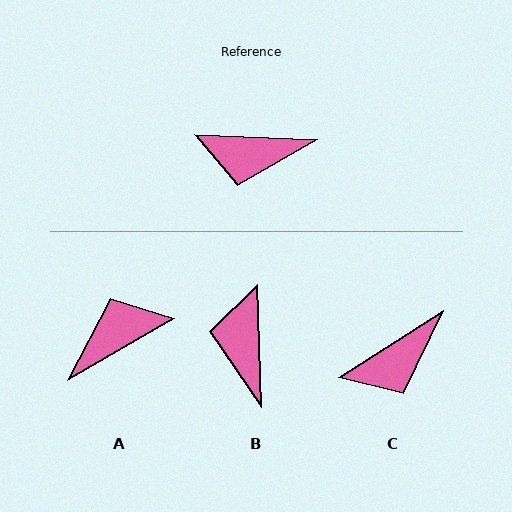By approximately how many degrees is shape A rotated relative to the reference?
Approximately 148 degrees clockwise.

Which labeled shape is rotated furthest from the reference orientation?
A, about 148 degrees away.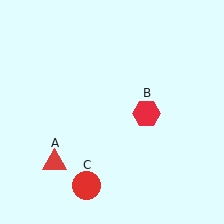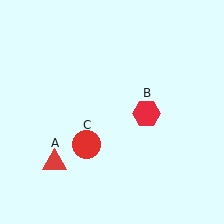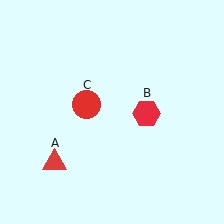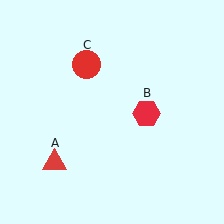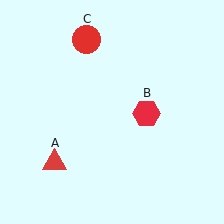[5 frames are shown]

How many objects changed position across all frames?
1 object changed position: red circle (object C).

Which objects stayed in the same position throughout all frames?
Red triangle (object A) and red hexagon (object B) remained stationary.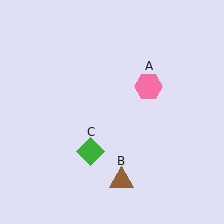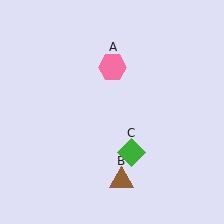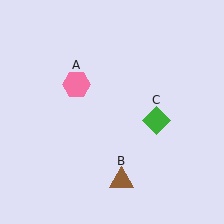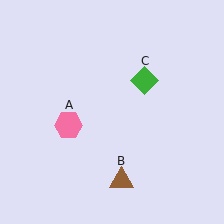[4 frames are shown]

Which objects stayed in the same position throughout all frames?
Brown triangle (object B) remained stationary.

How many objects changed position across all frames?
2 objects changed position: pink hexagon (object A), green diamond (object C).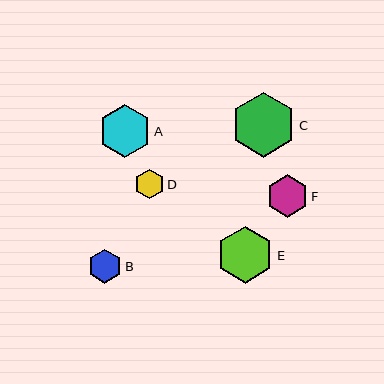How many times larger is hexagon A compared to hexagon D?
Hexagon A is approximately 1.8 times the size of hexagon D.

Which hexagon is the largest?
Hexagon C is the largest with a size of approximately 65 pixels.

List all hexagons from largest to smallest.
From largest to smallest: C, E, A, F, B, D.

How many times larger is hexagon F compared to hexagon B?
Hexagon F is approximately 1.3 times the size of hexagon B.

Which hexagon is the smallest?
Hexagon D is the smallest with a size of approximately 29 pixels.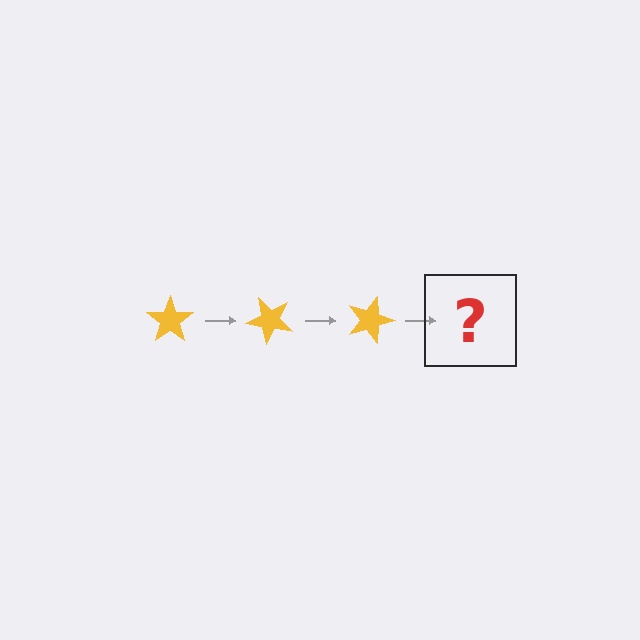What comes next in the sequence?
The next element should be a yellow star rotated 135 degrees.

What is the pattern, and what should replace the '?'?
The pattern is that the star rotates 45 degrees each step. The '?' should be a yellow star rotated 135 degrees.